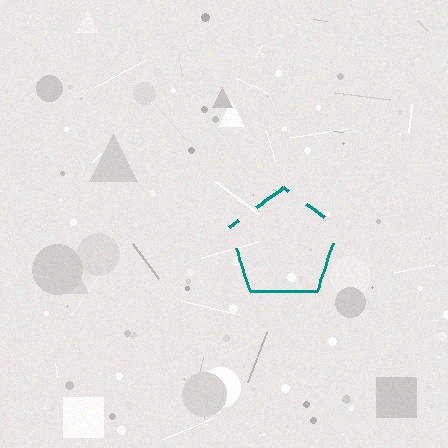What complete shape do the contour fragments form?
The contour fragments form a pentagon.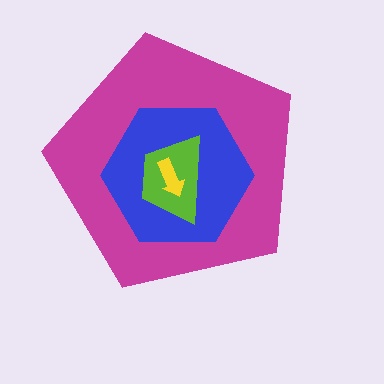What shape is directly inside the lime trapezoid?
The yellow arrow.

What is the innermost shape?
The yellow arrow.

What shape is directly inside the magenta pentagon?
The blue hexagon.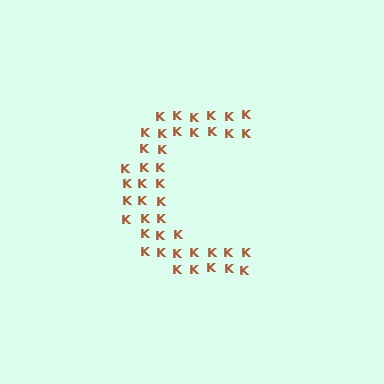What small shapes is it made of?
It is made of small letter K's.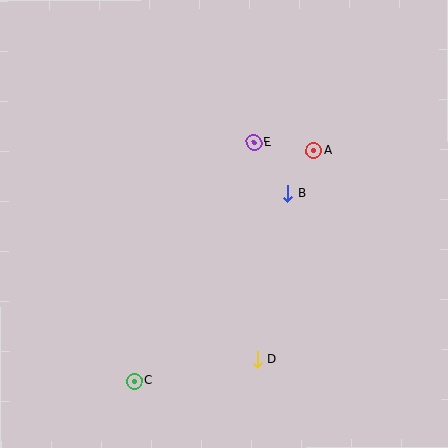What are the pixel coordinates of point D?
Point D is at (257, 359).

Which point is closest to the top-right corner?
Point A is closest to the top-right corner.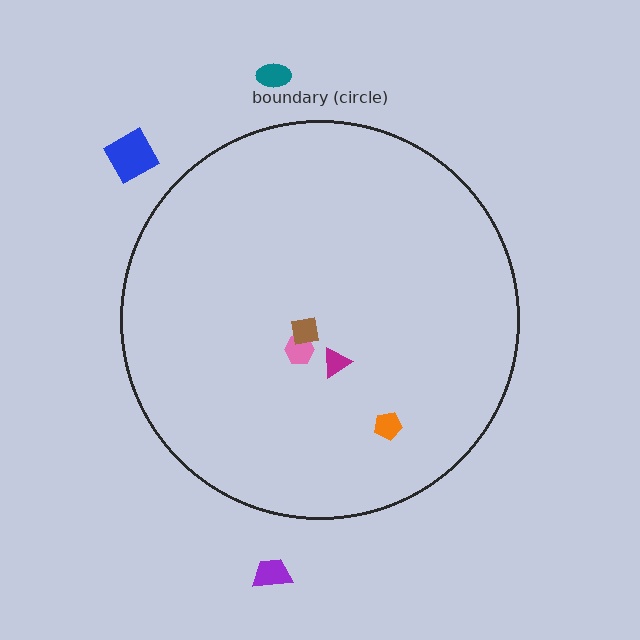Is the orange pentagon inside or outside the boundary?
Inside.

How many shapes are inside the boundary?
4 inside, 3 outside.